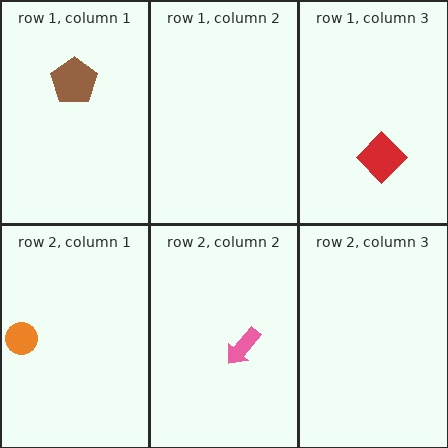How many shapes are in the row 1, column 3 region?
1.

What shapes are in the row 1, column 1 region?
The brown pentagon.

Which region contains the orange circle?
The row 2, column 1 region.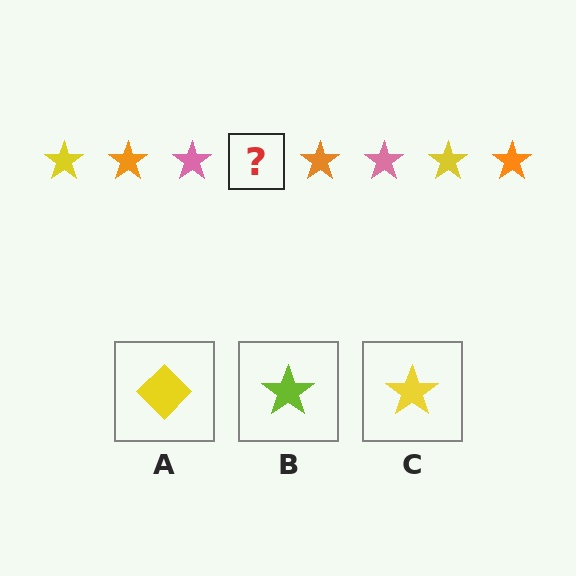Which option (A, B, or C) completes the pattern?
C.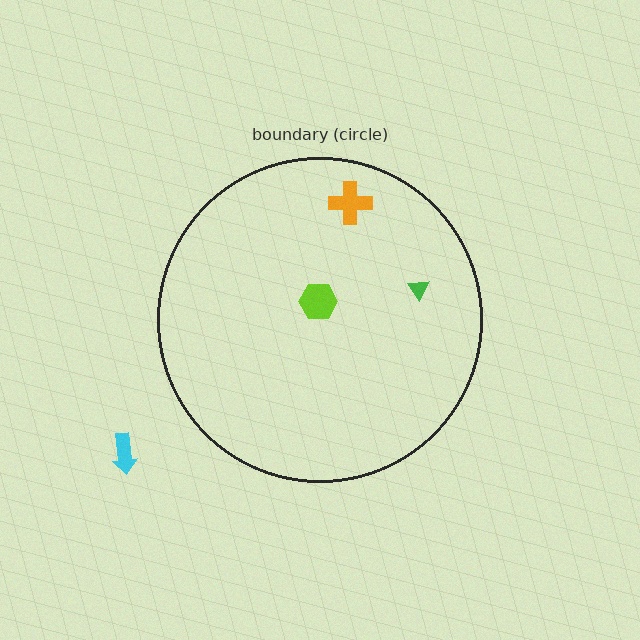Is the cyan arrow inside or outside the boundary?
Outside.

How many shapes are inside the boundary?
3 inside, 1 outside.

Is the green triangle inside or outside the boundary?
Inside.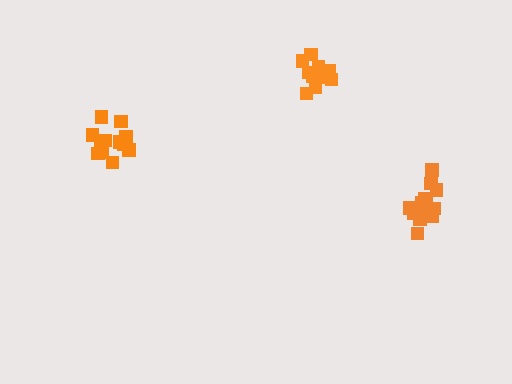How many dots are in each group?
Group 1: 10 dots, Group 2: 12 dots, Group 3: 15 dots (37 total).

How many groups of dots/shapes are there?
There are 3 groups.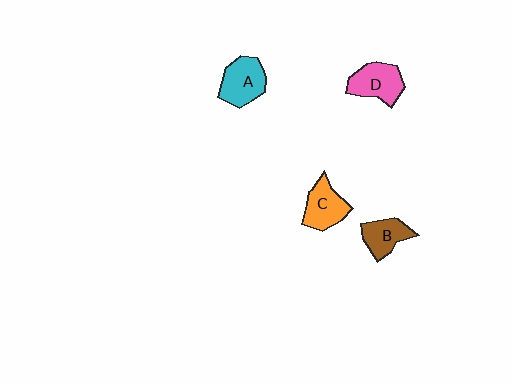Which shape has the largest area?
Shape A (cyan).